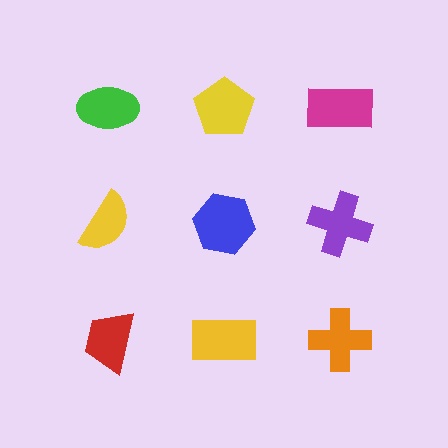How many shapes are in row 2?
3 shapes.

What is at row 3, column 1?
A red trapezoid.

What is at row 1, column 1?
A green ellipse.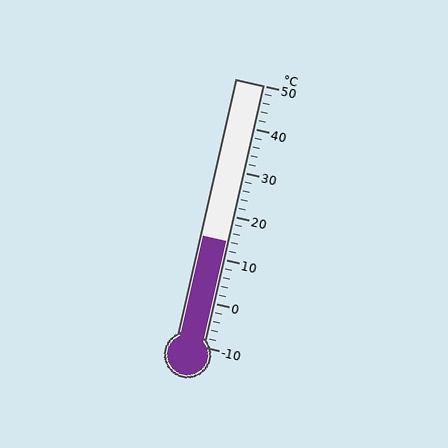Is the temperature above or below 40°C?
The temperature is below 40°C.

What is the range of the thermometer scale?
The thermometer scale ranges from -10°C to 50°C.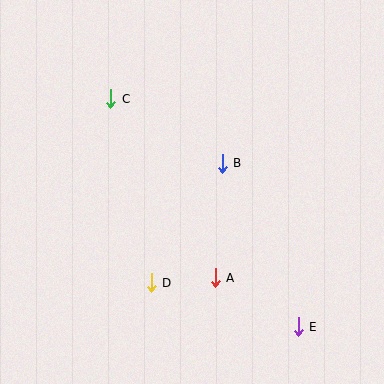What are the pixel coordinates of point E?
Point E is at (298, 327).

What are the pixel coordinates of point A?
Point A is at (215, 278).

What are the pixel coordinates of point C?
Point C is at (111, 99).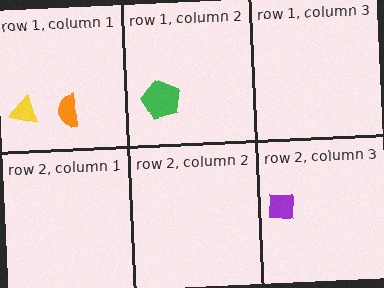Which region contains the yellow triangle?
The row 1, column 1 region.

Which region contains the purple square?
The row 2, column 3 region.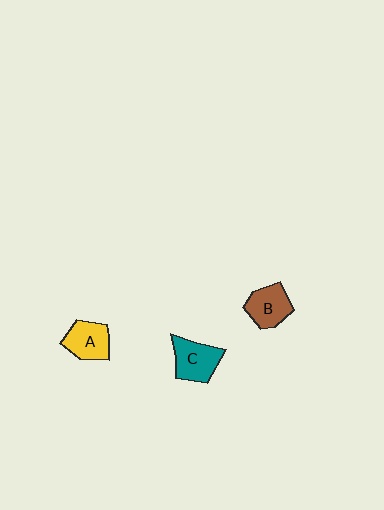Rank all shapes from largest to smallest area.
From largest to smallest: C (teal), A (yellow), B (brown).